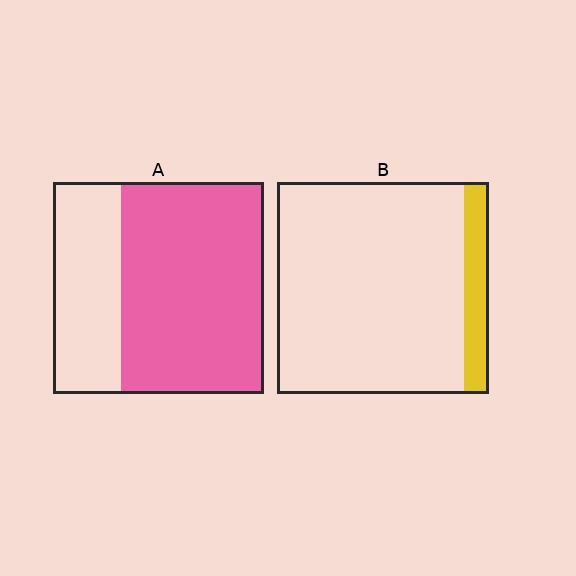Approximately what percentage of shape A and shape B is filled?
A is approximately 70% and B is approximately 10%.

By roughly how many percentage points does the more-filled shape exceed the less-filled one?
By roughly 55 percentage points (A over B).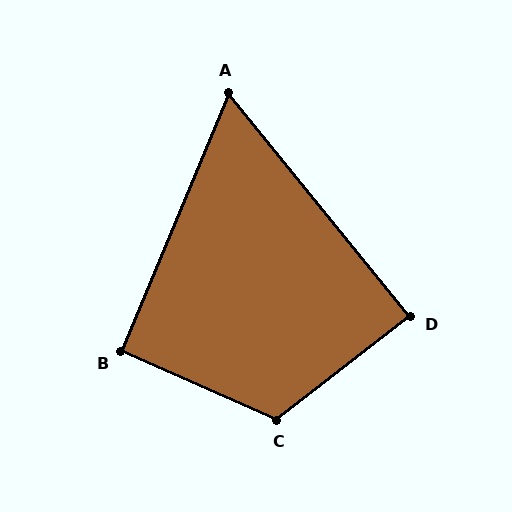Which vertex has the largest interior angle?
C, at approximately 118 degrees.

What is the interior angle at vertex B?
Approximately 91 degrees (approximately right).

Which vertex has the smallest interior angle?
A, at approximately 62 degrees.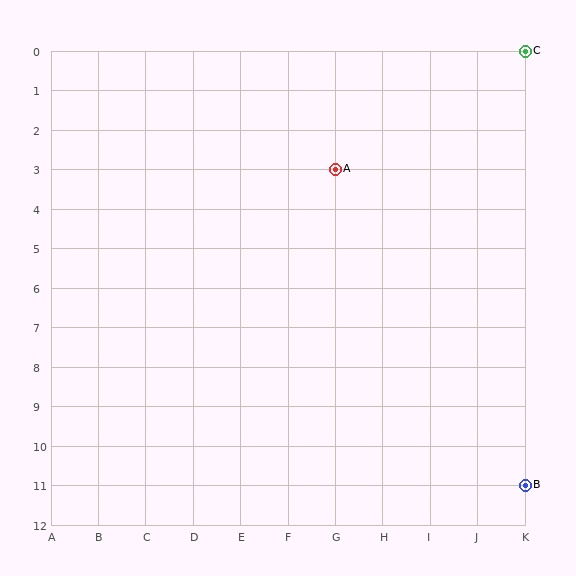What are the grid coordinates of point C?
Point C is at grid coordinates (K, 0).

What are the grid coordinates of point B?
Point B is at grid coordinates (K, 11).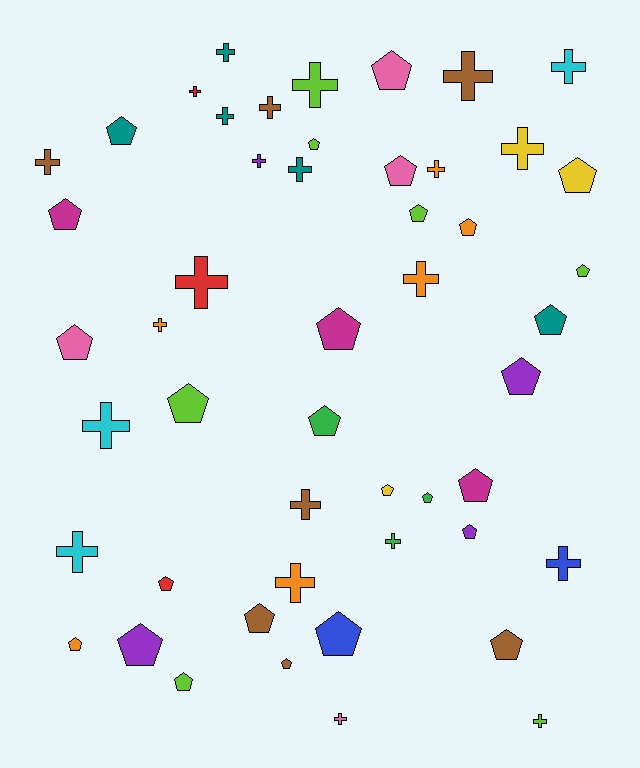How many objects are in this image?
There are 50 objects.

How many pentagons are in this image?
There are 27 pentagons.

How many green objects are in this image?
There are 3 green objects.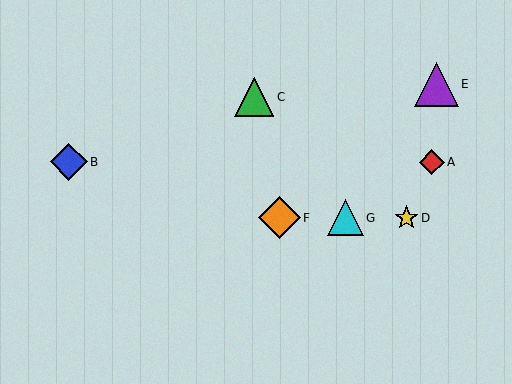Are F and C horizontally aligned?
No, F is at y≈218 and C is at y≈97.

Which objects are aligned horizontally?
Objects D, F, G are aligned horizontally.